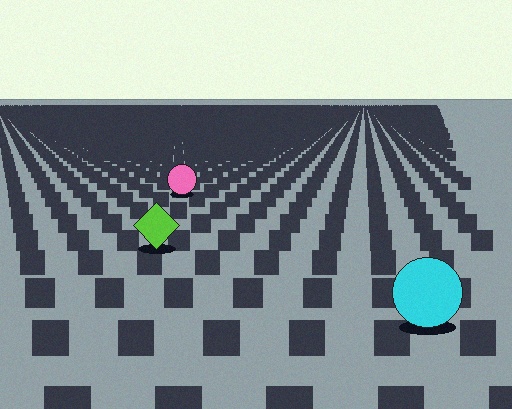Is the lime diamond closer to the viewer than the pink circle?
Yes. The lime diamond is closer — you can tell from the texture gradient: the ground texture is coarser near it.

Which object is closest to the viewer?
The cyan circle is closest. The texture marks near it are larger and more spread out.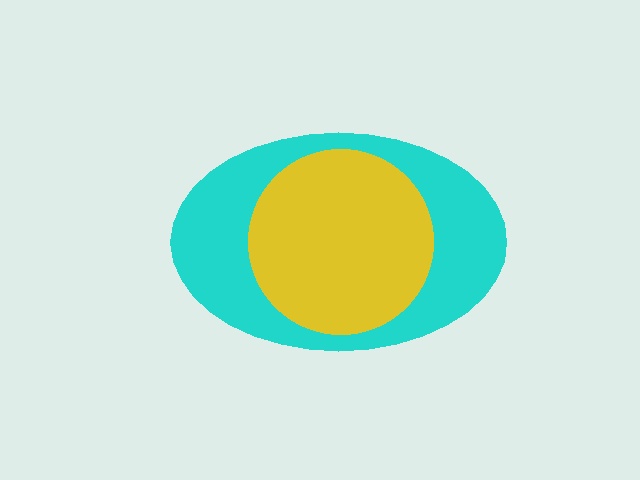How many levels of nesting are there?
2.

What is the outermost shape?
The cyan ellipse.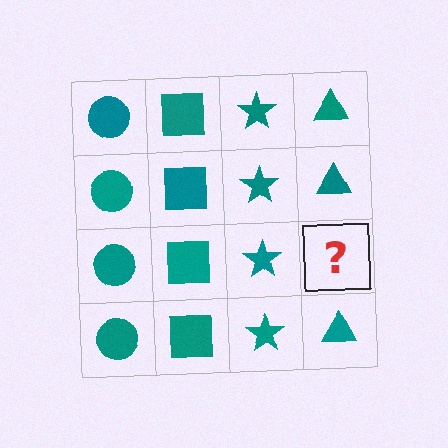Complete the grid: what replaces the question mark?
The question mark should be replaced with a teal triangle.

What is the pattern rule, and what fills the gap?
The rule is that each column has a consistent shape. The gap should be filled with a teal triangle.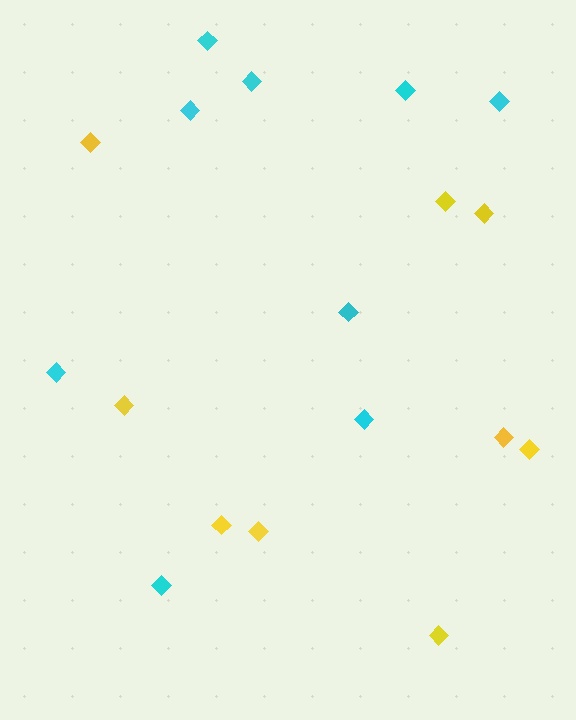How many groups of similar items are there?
There are 2 groups: one group of cyan diamonds (9) and one group of yellow diamonds (9).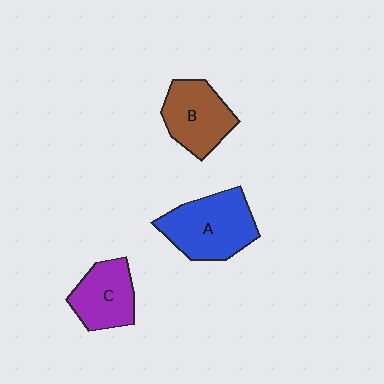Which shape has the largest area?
Shape A (blue).